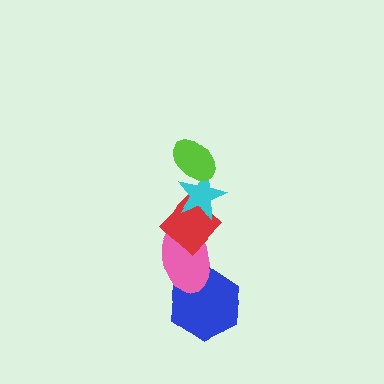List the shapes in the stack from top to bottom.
From top to bottom: the lime ellipse, the cyan star, the red diamond, the pink ellipse, the blue hexagon.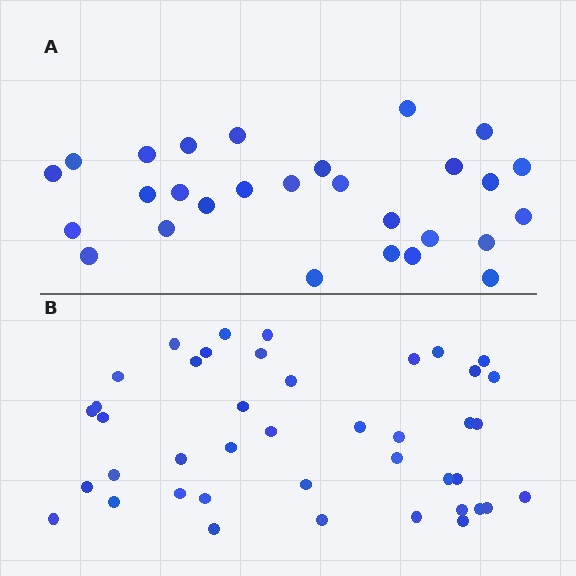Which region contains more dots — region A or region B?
Region B (the bottom region) has more dots.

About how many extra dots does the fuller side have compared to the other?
Region B has approximately 15 more dots than region A.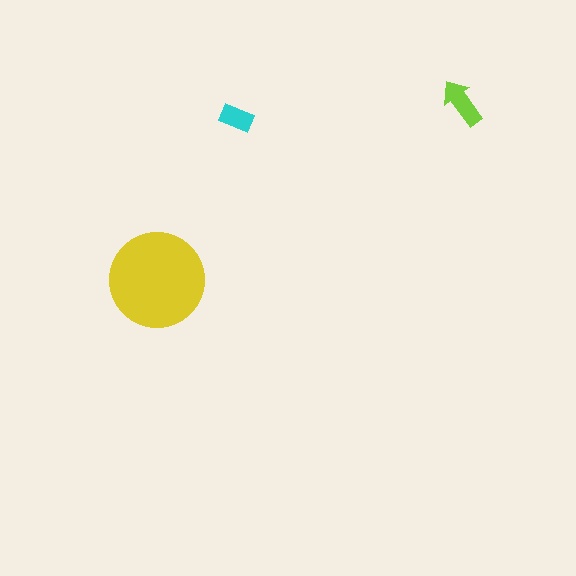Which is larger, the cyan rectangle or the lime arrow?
The lime arrow.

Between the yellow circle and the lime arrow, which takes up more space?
The yellow circle.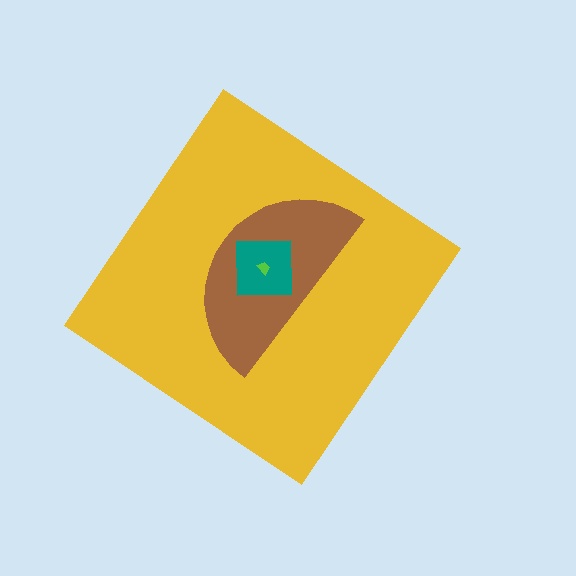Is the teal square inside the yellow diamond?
Yes.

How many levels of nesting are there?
4.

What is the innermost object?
The lime trapezoid.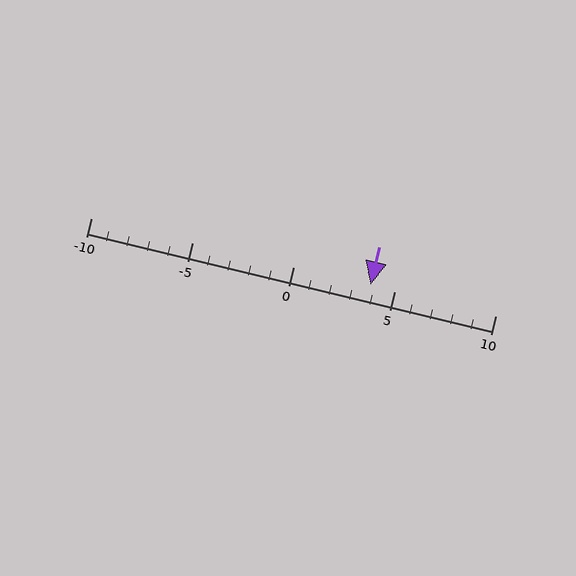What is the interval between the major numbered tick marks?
The major tick marks are spaced 5 units apart.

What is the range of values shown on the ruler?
The ruler shows values from -10 to 10.